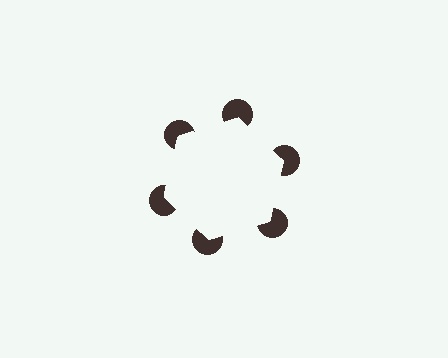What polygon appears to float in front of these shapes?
An illusory hexagon — its edges are inferred from the aligned wedge cuts in the pac-man discs, not physically drawn.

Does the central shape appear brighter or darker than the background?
It typically appears slightly brighter than the background, even though no actual brightness change is drawn.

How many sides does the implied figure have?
6 sides.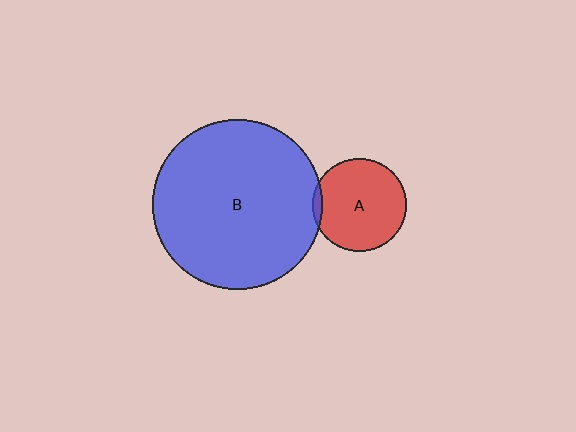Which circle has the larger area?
Circle B (blue).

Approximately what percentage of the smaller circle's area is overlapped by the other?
Approximately 5%.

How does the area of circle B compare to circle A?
Approximately 3.3 times.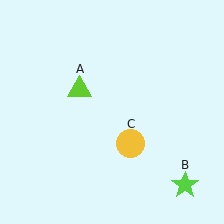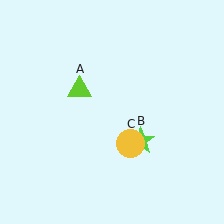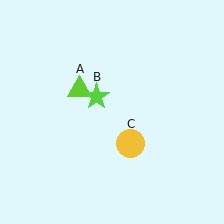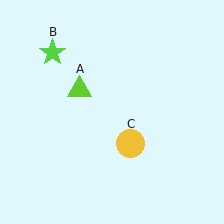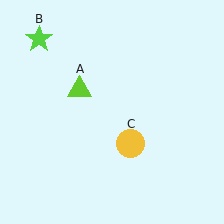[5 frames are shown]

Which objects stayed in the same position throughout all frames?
Lime triangle (object A) and yellow circle (object C) remained stationary.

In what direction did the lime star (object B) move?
The lime star (object B) moved up and to the left.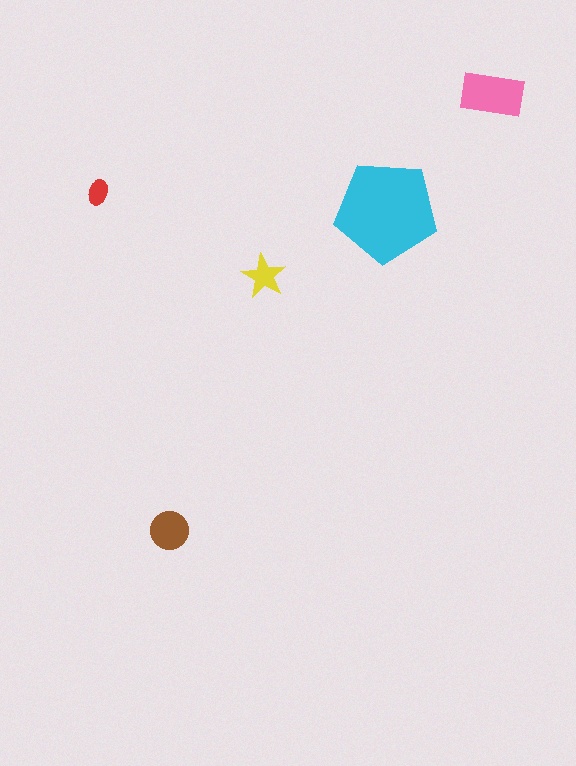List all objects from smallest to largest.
The red ellipse, the yellow star, the brown circle, the pink rectangle, the cyan pentagon.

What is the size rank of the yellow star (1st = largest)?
4th.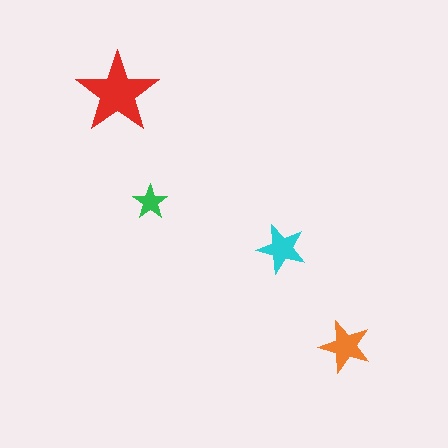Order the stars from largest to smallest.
the red one, the orange one, the cyan one, the green one.